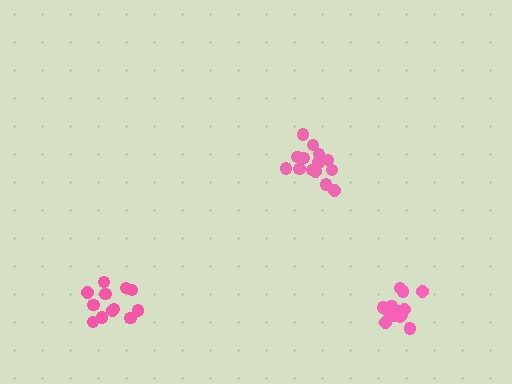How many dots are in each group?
Group 1: 15 dots, Group 2: 12 dots, Group 3: 13 dots (40 total).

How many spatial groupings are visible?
There are 3 spatial groupings.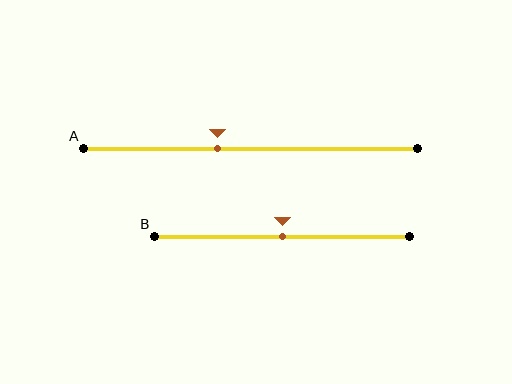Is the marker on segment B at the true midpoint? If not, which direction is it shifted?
Yes, the marker on segment B is at the true midpoint.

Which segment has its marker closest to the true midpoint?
Segment B has its marker closest to the true midpoint.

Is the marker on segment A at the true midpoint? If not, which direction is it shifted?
No, the marker on segment A is shifted to the left by about 10% of the segment length.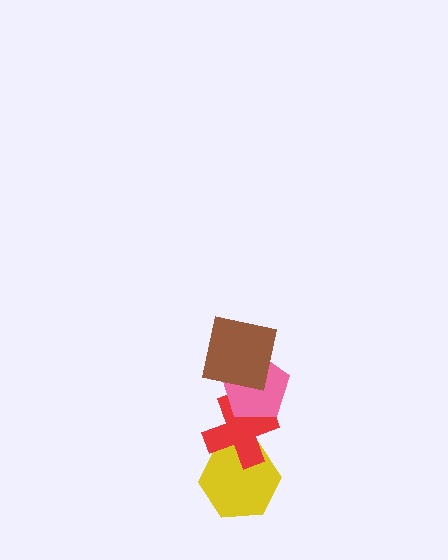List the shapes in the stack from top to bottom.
From top to bottom: the brown square, the pink pentagon, the red cross, the yellow hexagon.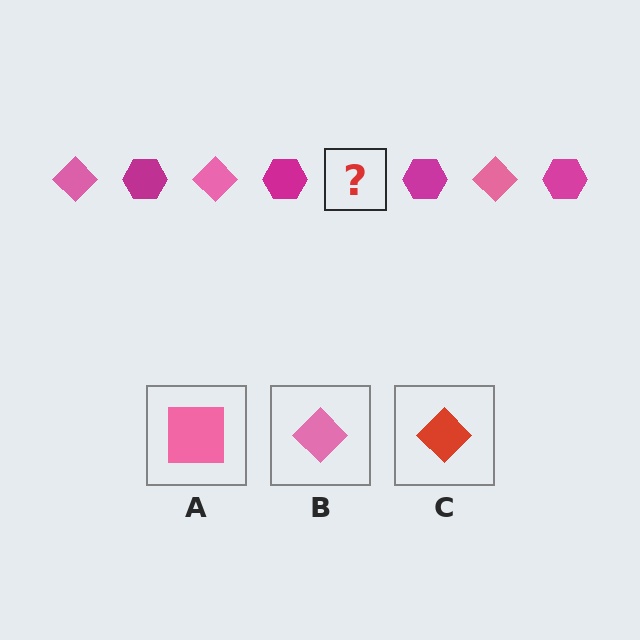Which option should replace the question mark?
Option B.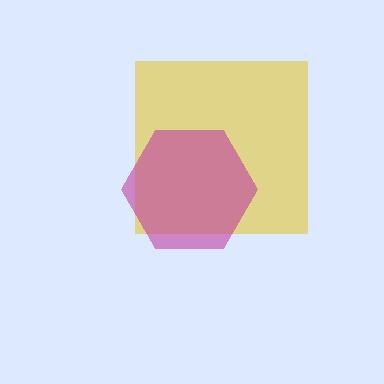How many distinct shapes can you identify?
There are 2 distinct shapes: a yellow square, a magenta hexagon.